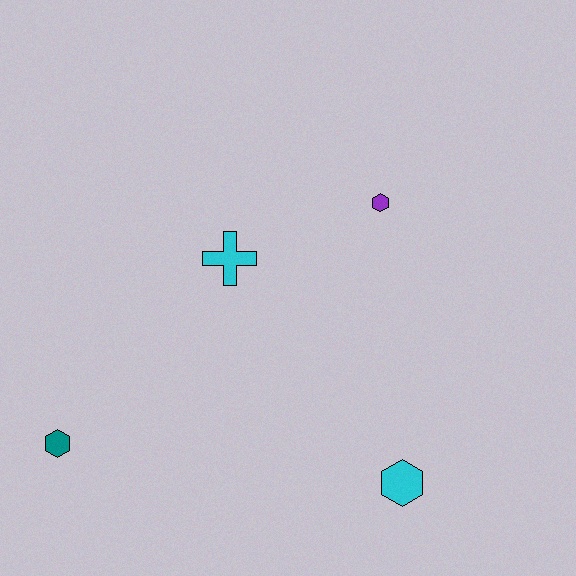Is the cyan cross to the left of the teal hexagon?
No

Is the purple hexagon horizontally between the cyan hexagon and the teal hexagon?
Yes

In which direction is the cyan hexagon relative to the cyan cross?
The cyan hexagon is below the cyan cross.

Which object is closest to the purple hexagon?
The cyan cross is closest to the purple hexagon.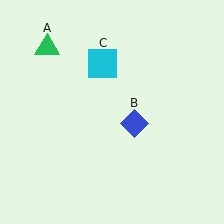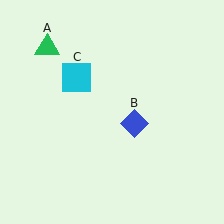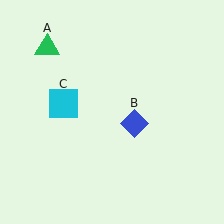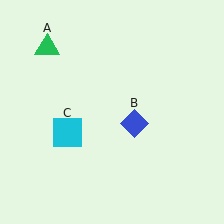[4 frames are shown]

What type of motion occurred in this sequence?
The cyan square (object C) rotated counterclockwise around the center of the scene.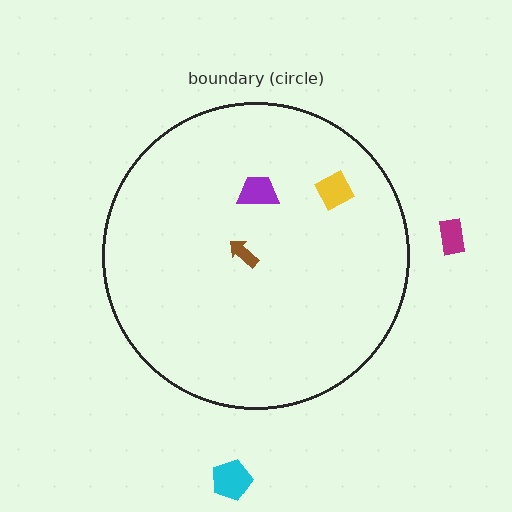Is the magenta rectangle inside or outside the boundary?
Outside.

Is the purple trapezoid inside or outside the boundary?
Inside.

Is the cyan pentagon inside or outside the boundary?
Outside.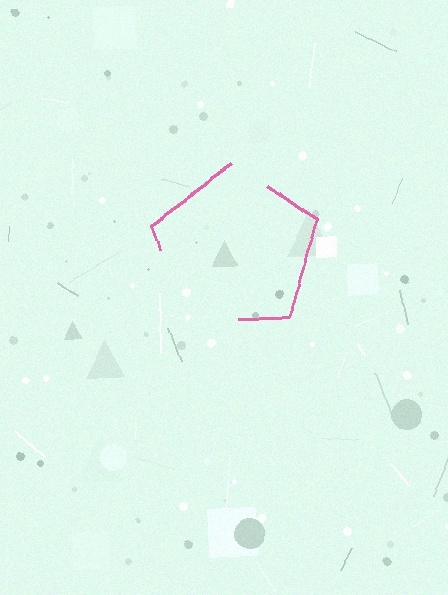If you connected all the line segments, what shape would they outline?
They would outline a pentagon.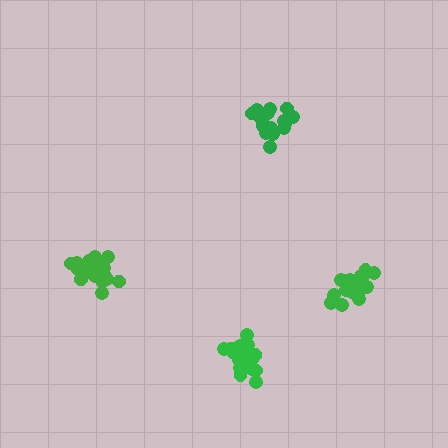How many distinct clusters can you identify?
There are 4 distinct clusters.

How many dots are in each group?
Group 1: 17 dots, Group 2: 20 dots, Group 3: 20 dots, Group 4: 19 dots (76 total).